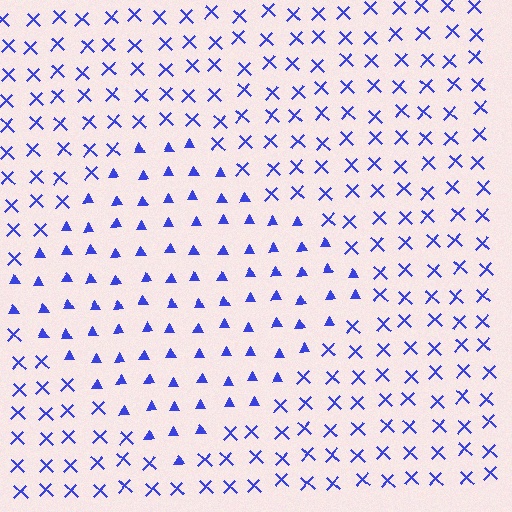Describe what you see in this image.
The image is filled with small blue elements arranged in a uniform grid. A diamond-shaped region contains triangles, while the surrounding area contains X marks. The boundary is defined purely by the change in element shape.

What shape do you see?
I see a diamond.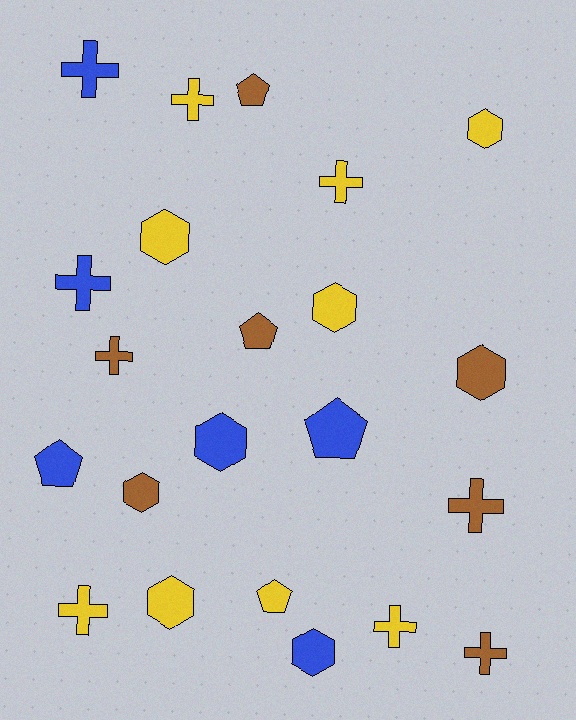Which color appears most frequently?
Yellow, with 9 objects.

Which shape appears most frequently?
Cross, with 9 objects.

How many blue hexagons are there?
There are 2 blue hexagons.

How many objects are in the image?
There are 22 objects.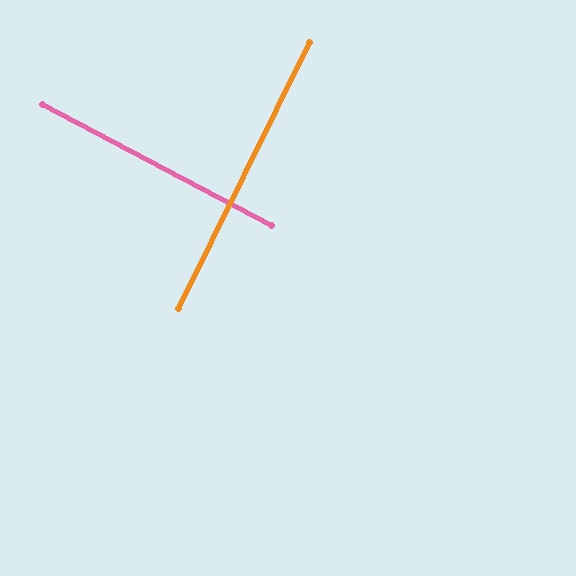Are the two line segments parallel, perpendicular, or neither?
Perpendicular — they meet at approximately 88°.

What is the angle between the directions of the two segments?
Approximately 88 degrees.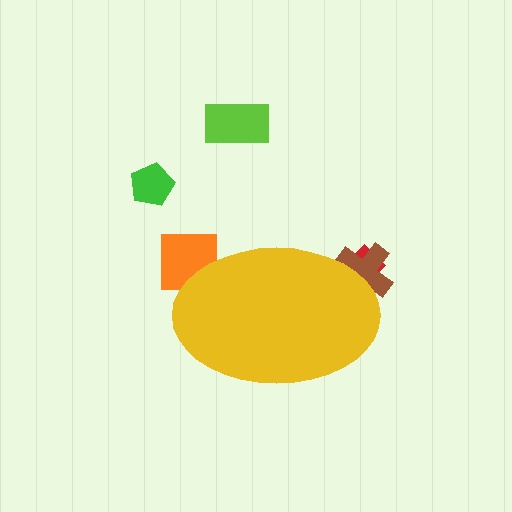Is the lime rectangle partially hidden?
No, the lime rectangle is fully visible.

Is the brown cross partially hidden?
Yes, the brown cross is partially hidden behind the yellow ellipse.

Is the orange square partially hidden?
Yes, the orange square is partially hidden behind the yellow ellipse.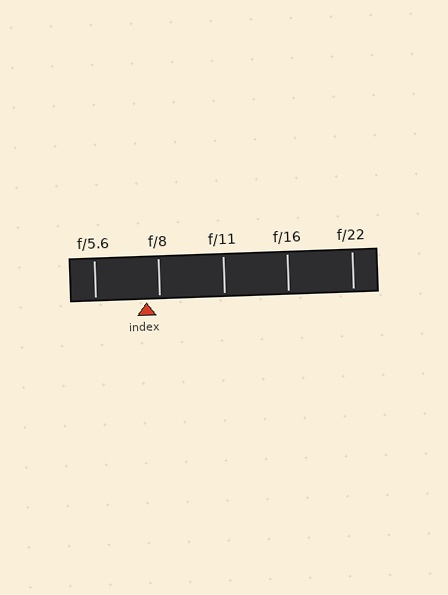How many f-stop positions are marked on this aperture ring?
There are 5 f-stop positions marked.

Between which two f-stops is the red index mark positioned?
The index mark is between f/5.6 and f/8.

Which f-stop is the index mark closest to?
The index mark is closest to f/8.